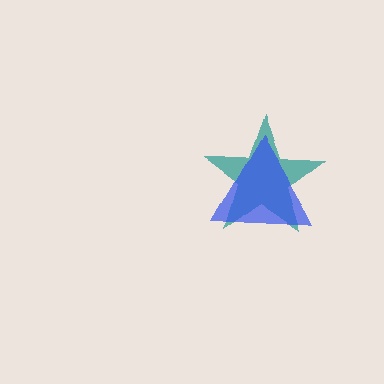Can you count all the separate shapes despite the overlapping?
Yes, there are 2 separate shapes.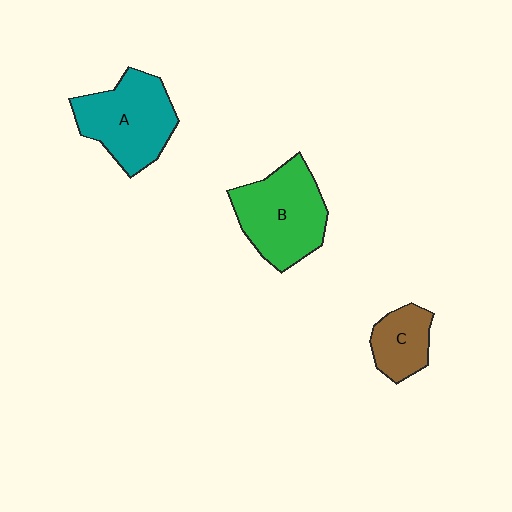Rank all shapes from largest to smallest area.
From largest to smallest: B (green), A (teal), C (brown).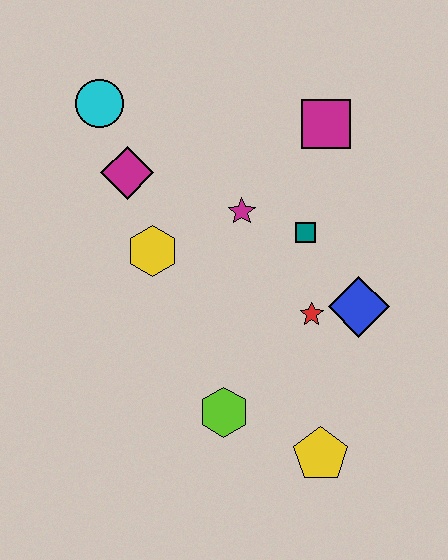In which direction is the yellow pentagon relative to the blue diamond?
The yellow pentagon is below the blue diamond.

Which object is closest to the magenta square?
The teal square is closest to the magenta square.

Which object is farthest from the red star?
The cyan circle is farthest from the red star.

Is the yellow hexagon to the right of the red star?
No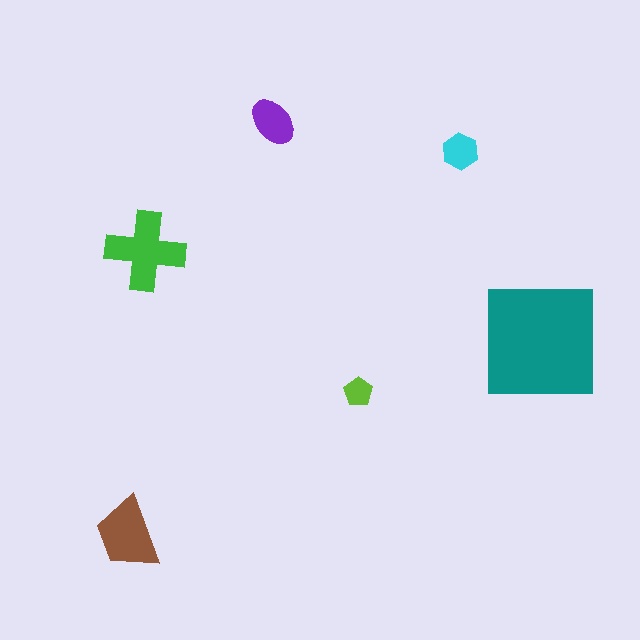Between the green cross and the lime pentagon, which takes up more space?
The green cross.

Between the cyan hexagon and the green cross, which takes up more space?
The green cross.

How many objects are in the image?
There are 6 objects in the image.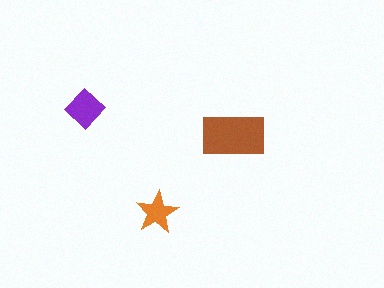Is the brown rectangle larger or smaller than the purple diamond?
Larger.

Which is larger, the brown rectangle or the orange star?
The brown rectangle.